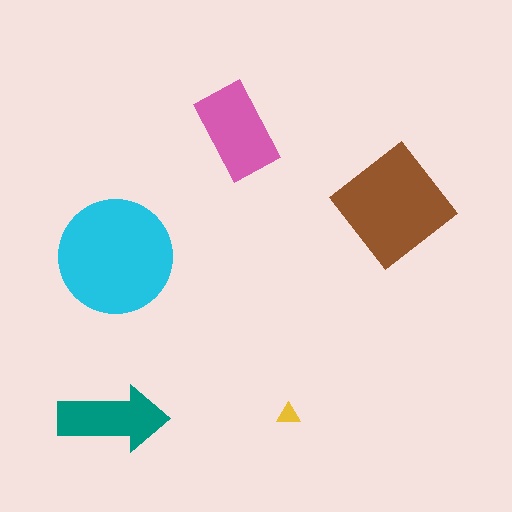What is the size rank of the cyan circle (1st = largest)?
1st.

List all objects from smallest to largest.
The yellow triangle, the teal arrow, the pink rectangle, the brown diamond, the cyan circle.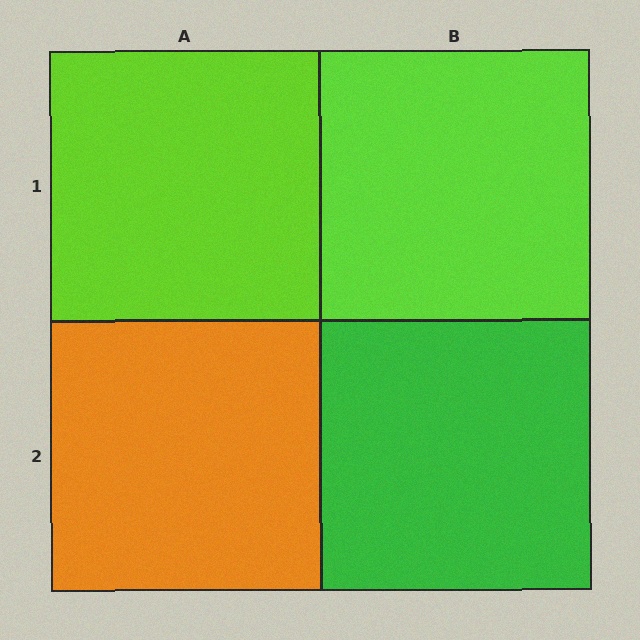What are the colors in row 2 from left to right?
Orange, green.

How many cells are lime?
2 cells are lime.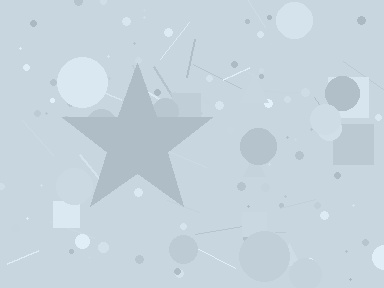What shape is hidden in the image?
A star is hidden in the image.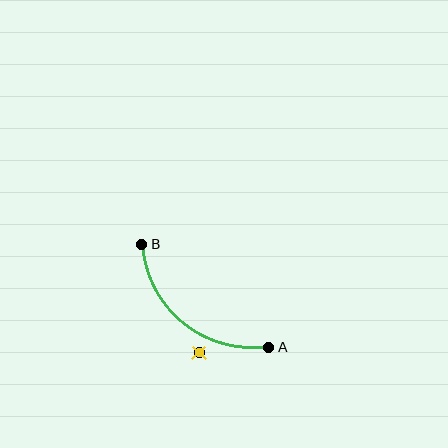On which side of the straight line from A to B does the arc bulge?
The arc bulges below and to the left of the straight line connecting A and B.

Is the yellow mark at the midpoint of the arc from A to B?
No — the yellow mark does not lie on the arc at all. It sits slightly outside the curve.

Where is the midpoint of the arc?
The arc midpoint is the point on the curve farthest from the straight line joining A and B. It sits below and to the left of that line.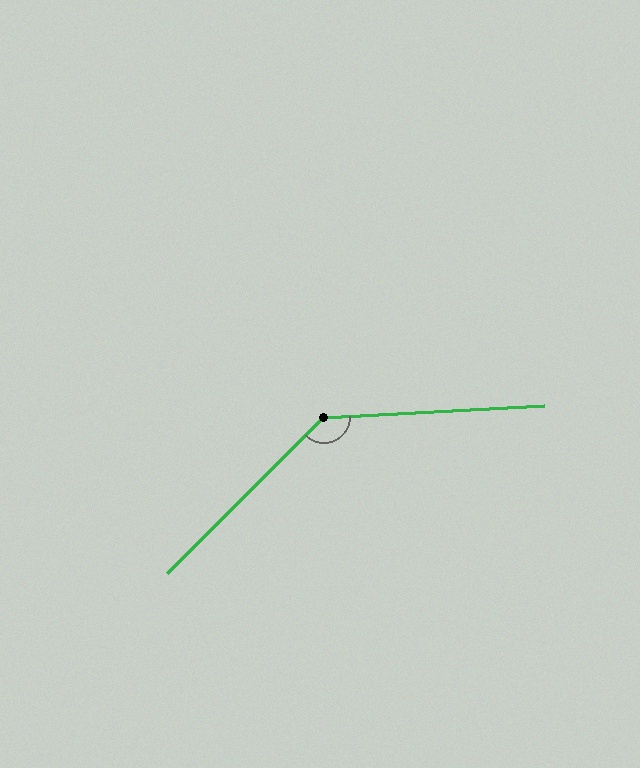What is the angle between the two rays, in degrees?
Approximately 138 degrees.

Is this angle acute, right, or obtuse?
It is obtuse.